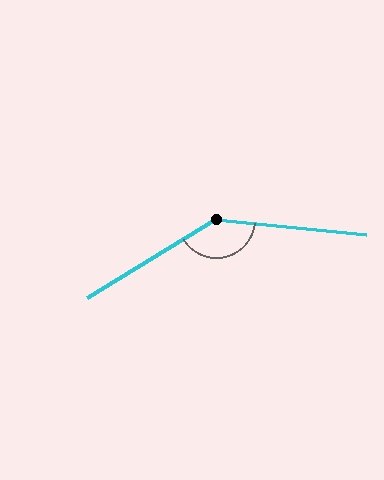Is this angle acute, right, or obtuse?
It is obtuse.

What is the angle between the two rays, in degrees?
Approximately 143 degrees.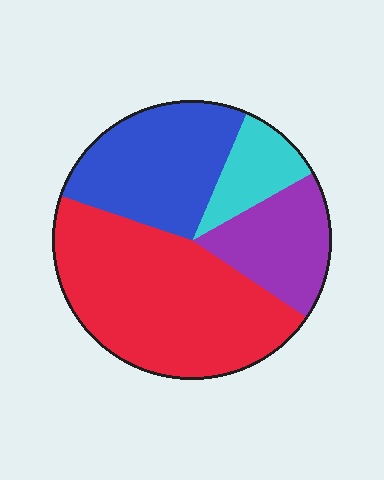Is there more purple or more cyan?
Purple.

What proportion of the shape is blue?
Blue takes up between a sixth and a third of the shape.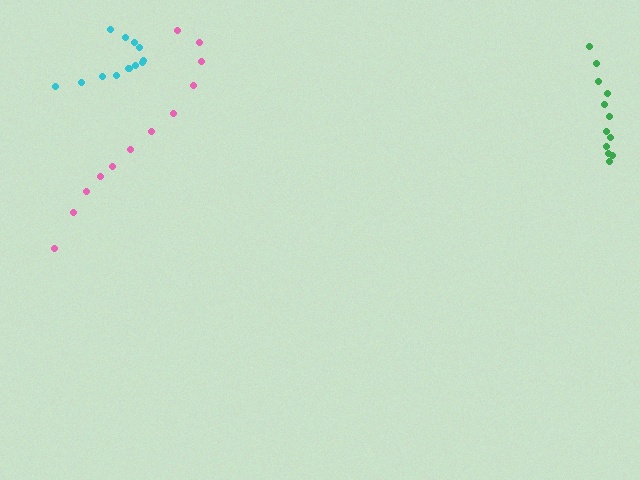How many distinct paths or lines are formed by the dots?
There are 3 distinct paths.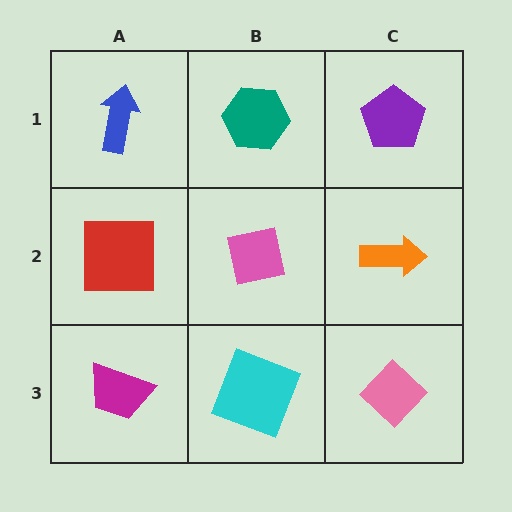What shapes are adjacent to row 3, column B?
A pink square (row 2, column B), a magenta trapezoid (row 3, column A), a pink diamond (row 3, column C).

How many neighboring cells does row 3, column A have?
2.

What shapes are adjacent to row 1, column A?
A red square (row 2, column A), a teal hexagon (row 1, column B).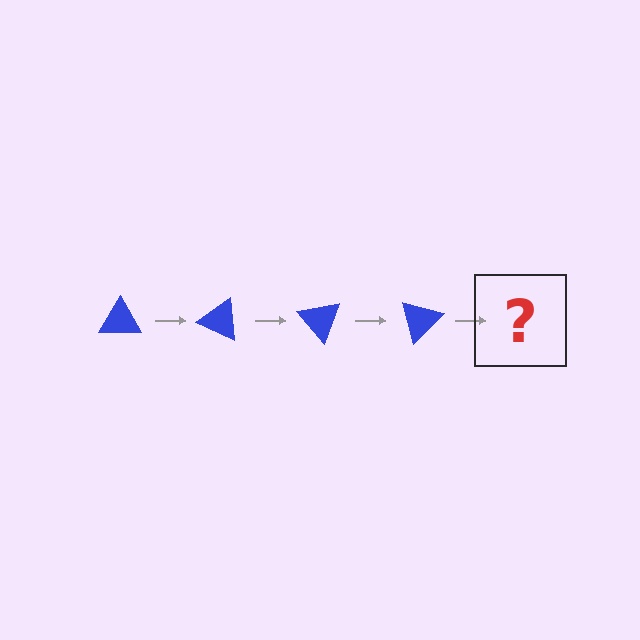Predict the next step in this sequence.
The next step is a blue triangle rotated 100 degrees.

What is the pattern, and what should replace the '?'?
The pattern is that the triangle rotates 25 degrees each step. The '?' should be a blue triangle rotated 100 degrees.